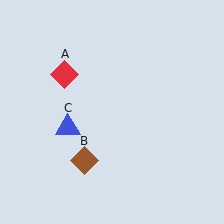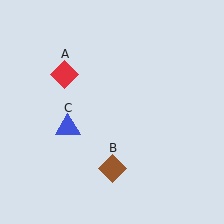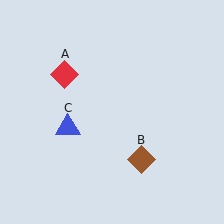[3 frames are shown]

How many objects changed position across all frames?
1 object changed position: brown diamond (object B).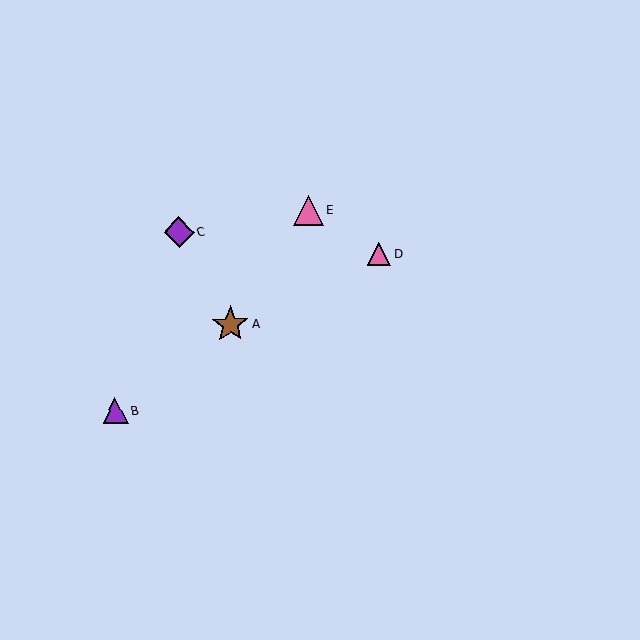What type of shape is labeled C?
Shape C is a purple diamond.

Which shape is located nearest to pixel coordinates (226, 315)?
The brown star (labeled A) at (230, 324) is nearest to that location.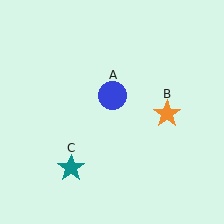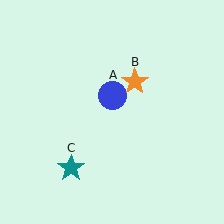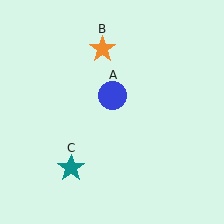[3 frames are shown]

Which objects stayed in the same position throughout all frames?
Blue circle (object A) and teal star (object C) remained stationary.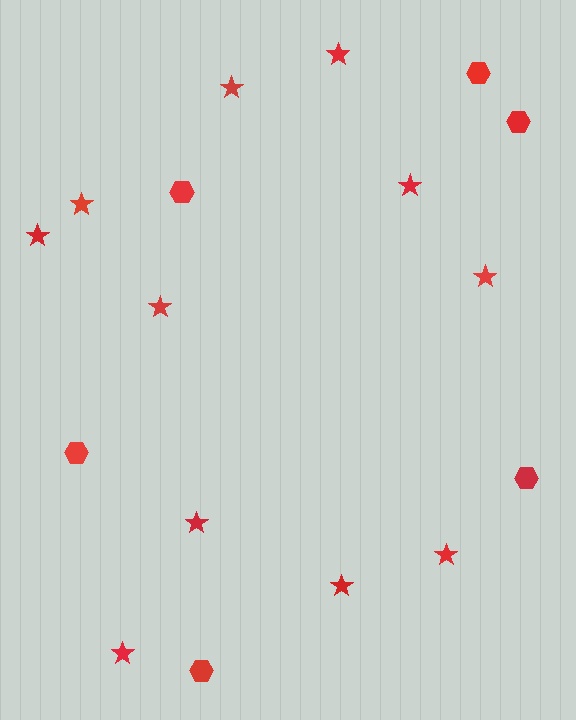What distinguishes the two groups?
There are 2 groups: one group of stars (11) and one group of hexagons (6).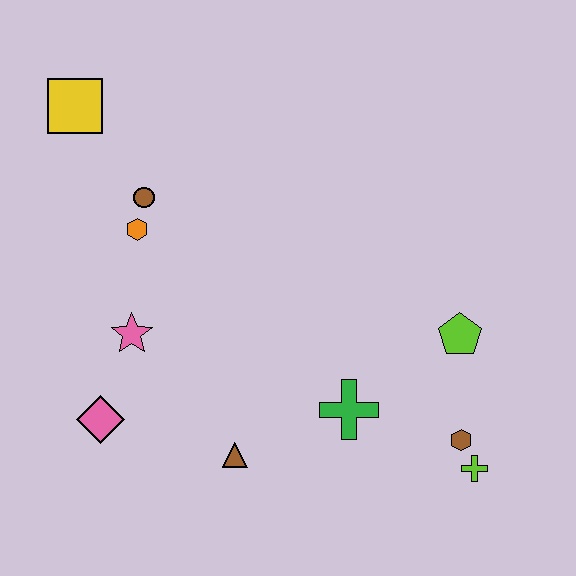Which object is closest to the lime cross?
The brown hexagon is closest to the lime cross.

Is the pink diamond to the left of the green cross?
Yes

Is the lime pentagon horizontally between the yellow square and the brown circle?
No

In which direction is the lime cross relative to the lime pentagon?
The lime cross is below the lime pentagon.